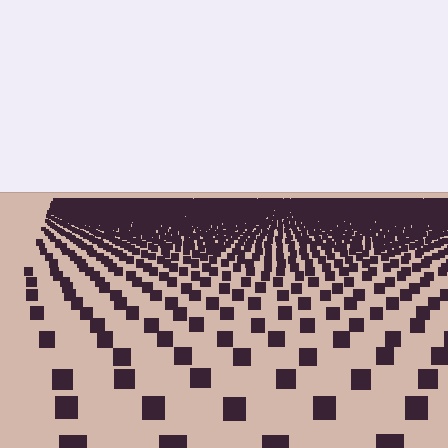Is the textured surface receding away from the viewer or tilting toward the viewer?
The surface is receding away from the viewer. Texture elements get smaller and denser toward the top.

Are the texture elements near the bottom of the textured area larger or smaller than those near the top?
Larger. Near the bottom, elements are closer to the viewer and appear at a bigger on-screen size.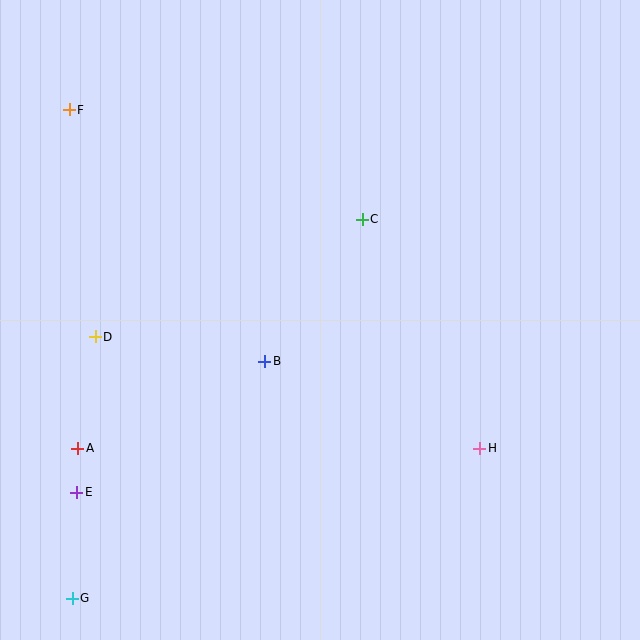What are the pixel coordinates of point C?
Point C is at (362, 219).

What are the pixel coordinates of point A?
Point A is at (78, 448).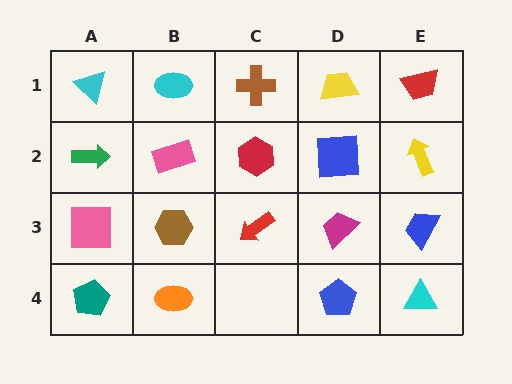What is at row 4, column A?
A teal pentagon.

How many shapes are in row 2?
5 shapes.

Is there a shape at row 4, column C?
No, that cell is empty.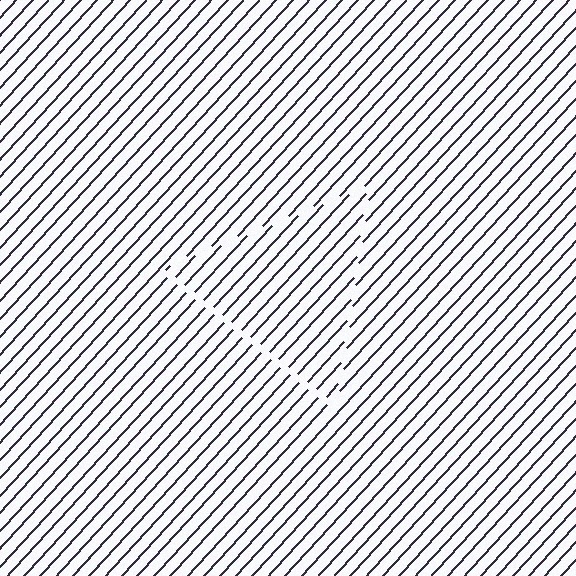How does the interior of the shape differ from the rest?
The interior of the shape contains the same grating, shifted by half a period — the contour is defined by the phase discontinuity where line-ends from the inner and outer gratings abut.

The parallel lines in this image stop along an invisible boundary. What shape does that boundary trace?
An illusory triangle. The interior of the shape contains the same grating, shifted by half a period — the contour is defined by the phase discontinuity where line-ends from the inner and outer gratings abut.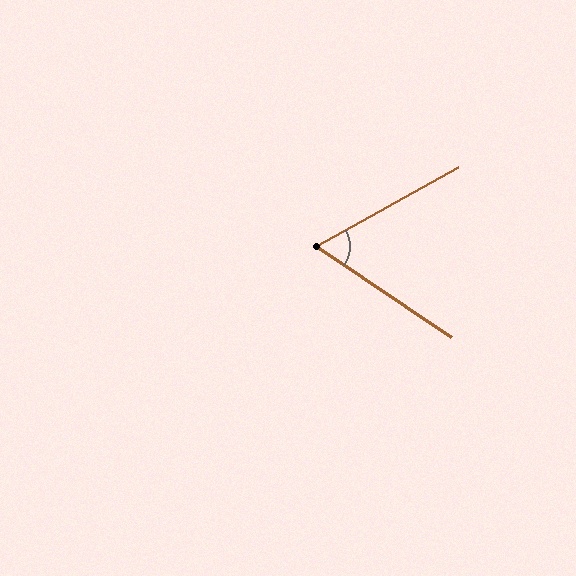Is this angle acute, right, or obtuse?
It is acute.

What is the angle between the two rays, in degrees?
Approximately 63 degrees.